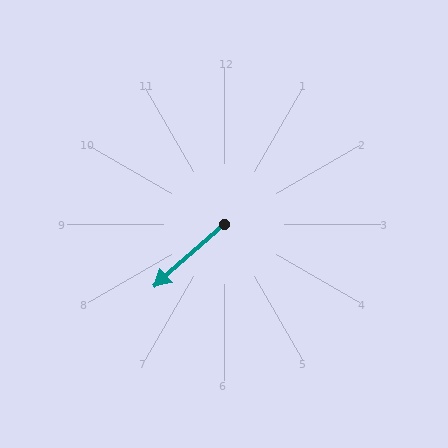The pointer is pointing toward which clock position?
Roughly 8 o'clock.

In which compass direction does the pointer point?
Southwest.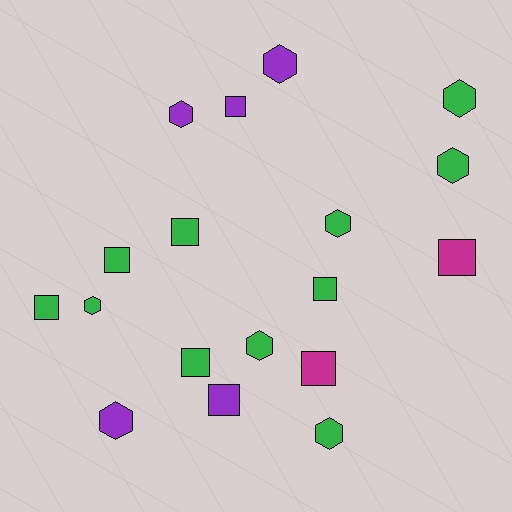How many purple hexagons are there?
There are 3 purple hexagons.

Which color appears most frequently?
Green, with 11 objects.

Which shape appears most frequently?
Hexagon, with 9 objects.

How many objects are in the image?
There are 18 objects.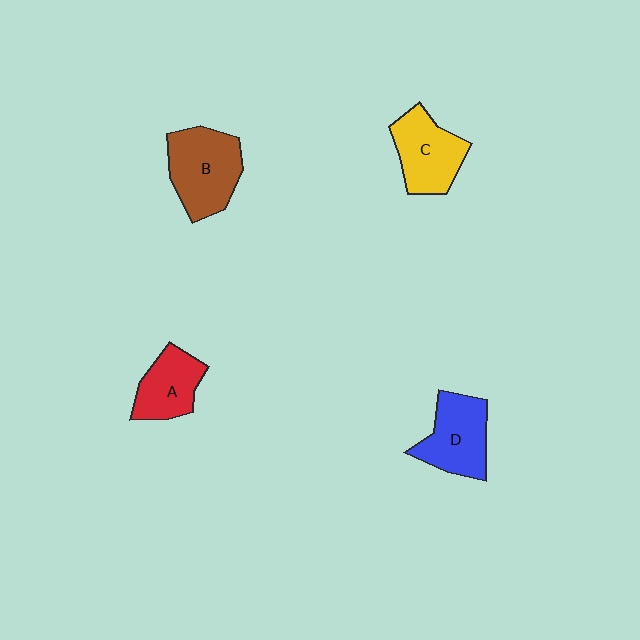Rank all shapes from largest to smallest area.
From largest to smallest: B (brown), D (blue), C (yellow), A (red).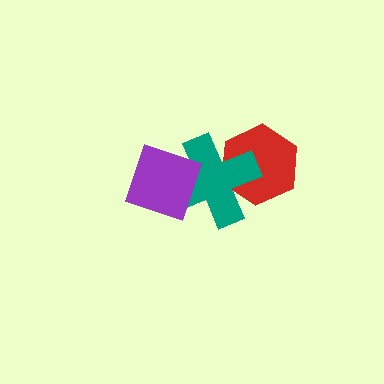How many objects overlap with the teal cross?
2 objects overlap with the teal cross.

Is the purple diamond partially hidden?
No, no other shape covers it.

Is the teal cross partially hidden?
Yes, it is partially covered by another shape.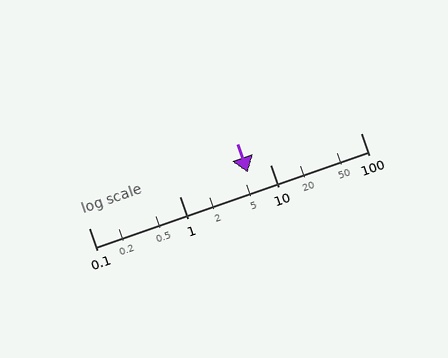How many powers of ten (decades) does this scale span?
The scale spans 3 decades, from 0.1 to 100.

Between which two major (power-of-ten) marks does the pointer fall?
The pointer is between 1 and 10.